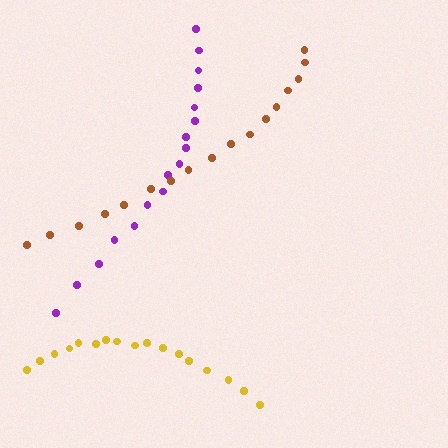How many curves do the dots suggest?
There are 3 distinct paths.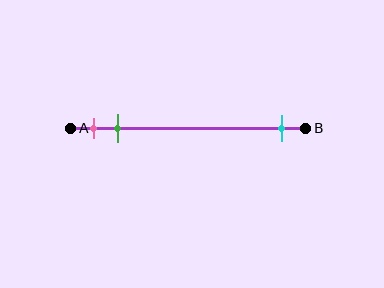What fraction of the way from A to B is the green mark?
The green mark is approximately 20% (0.2) of the way from A to B.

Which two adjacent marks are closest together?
The pink and green marks are the closest adjacent pair.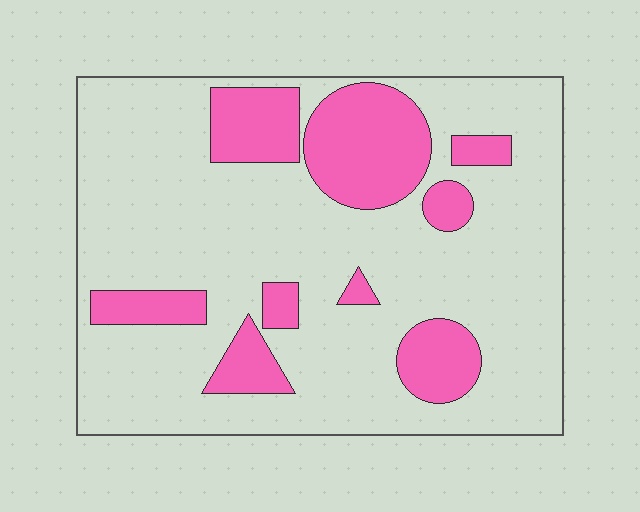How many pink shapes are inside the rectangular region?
9.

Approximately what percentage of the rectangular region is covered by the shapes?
Approximately 25%.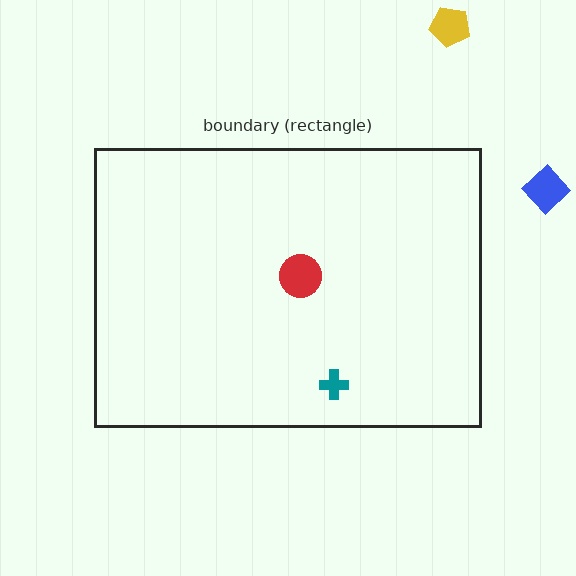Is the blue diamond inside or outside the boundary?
Outside.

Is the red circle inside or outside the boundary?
Inside.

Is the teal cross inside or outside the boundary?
Inside.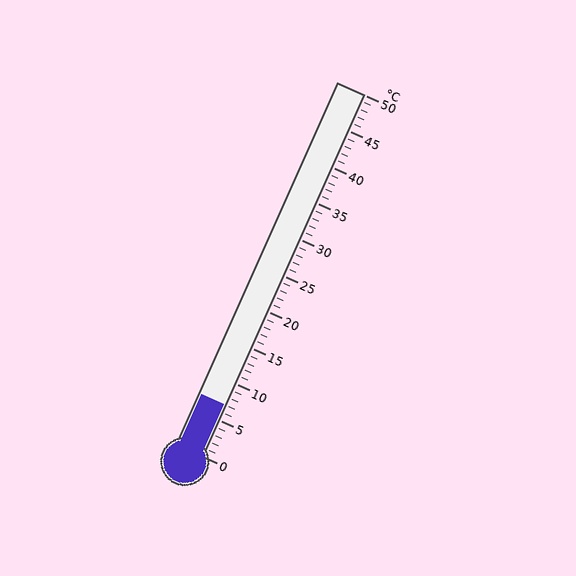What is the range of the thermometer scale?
The thermometer scale ranges from 0°C to 50°C.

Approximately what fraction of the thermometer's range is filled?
The thermometer is filled to approximately 15% of its range.